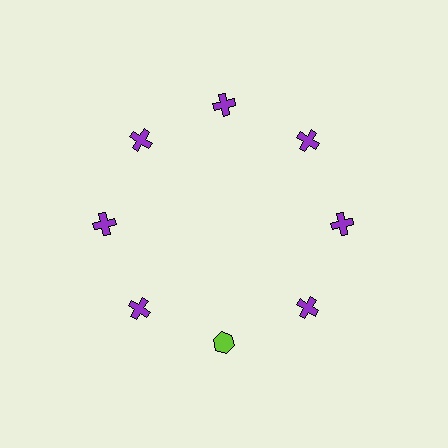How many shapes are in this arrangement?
There are 8 shapes arranged in a ring pattern.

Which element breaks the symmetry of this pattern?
The lime hexagon at roughly the 6 o'clock position breaks the symmetry. All other shapes are purple crosses.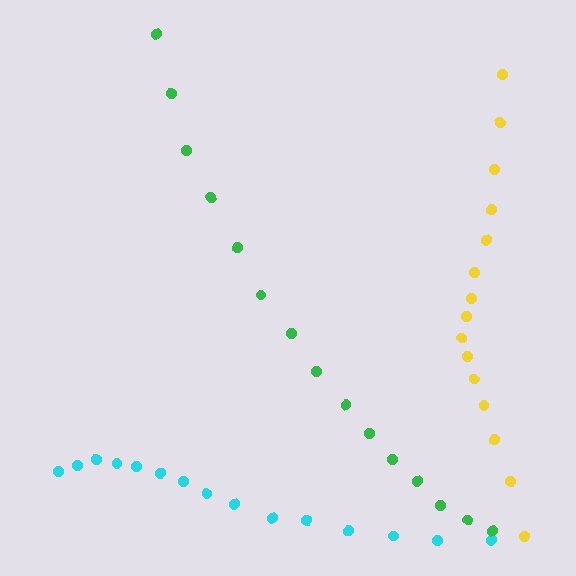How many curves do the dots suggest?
There are 3 distinct paths.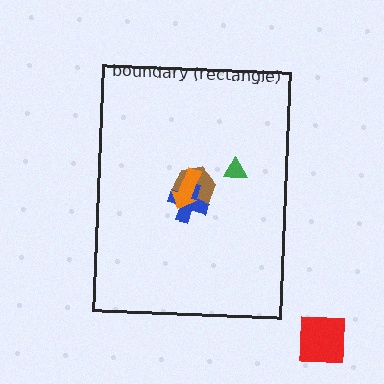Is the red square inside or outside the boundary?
Outside.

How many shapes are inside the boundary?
4 inside, 1 outside.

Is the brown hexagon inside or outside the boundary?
Inside.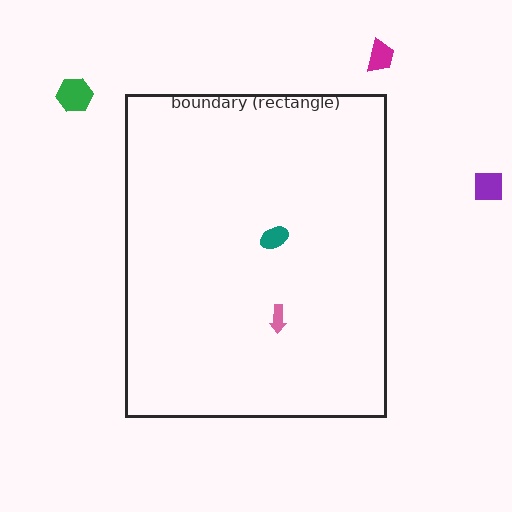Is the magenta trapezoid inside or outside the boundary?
Outside.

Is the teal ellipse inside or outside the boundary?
Inside.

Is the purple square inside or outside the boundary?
Outside.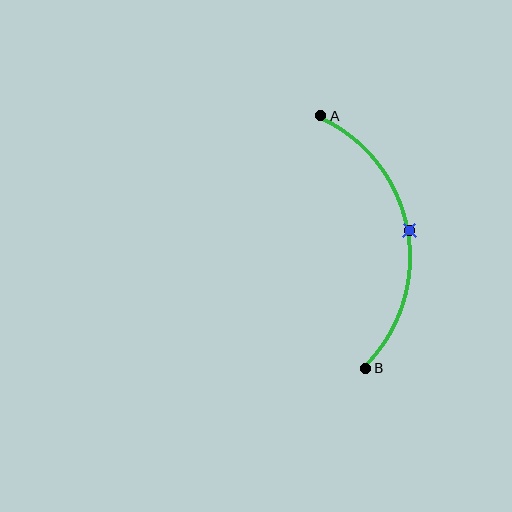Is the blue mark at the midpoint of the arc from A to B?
Yes. The blue mark lies on the arc at equal arc-length from both A and B — it is the arc midpoint.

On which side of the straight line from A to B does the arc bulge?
The arc bulges to the right of the straight line connecting A and B.